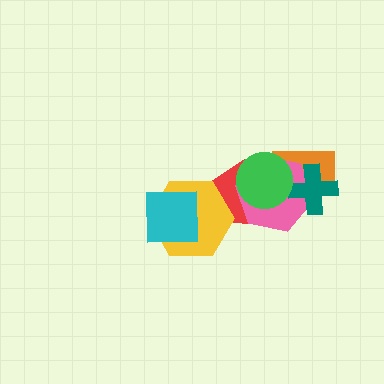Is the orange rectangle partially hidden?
Yes, it is partially covered by another shape.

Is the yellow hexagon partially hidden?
Yes, it is partially covered by another shape.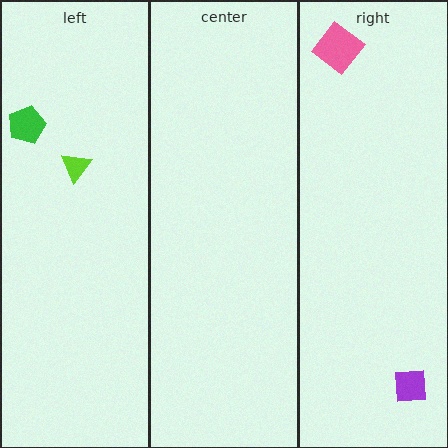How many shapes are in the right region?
2.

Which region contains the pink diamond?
The right region.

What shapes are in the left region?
The green pentagon, the lime triangle.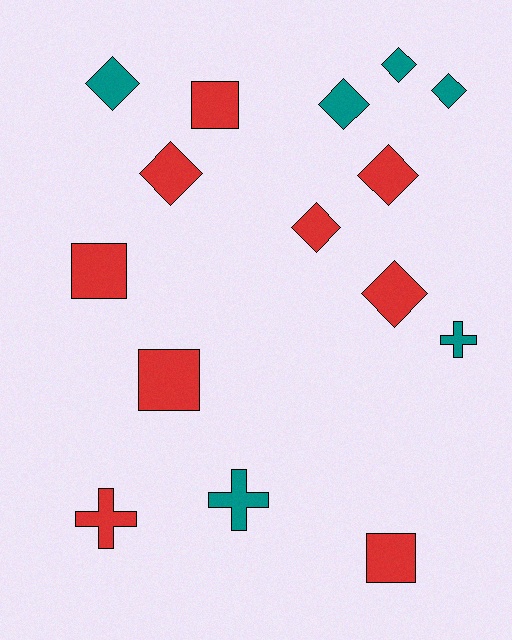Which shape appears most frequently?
Diamond, with 8 objects.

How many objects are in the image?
There are 15 objects.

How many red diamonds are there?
There are 4 red diamonds.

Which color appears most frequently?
Red, with 9 objects.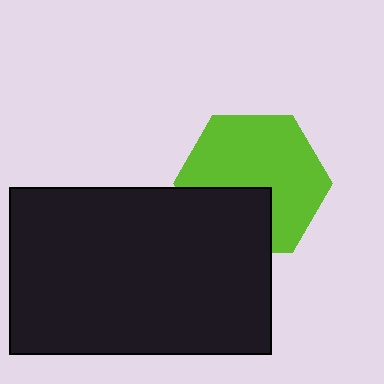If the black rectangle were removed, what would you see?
You would see the complete lime hexagon.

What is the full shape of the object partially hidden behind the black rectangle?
The partially hidden object is a lime hexagon.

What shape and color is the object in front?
The object in front is a black rectangle.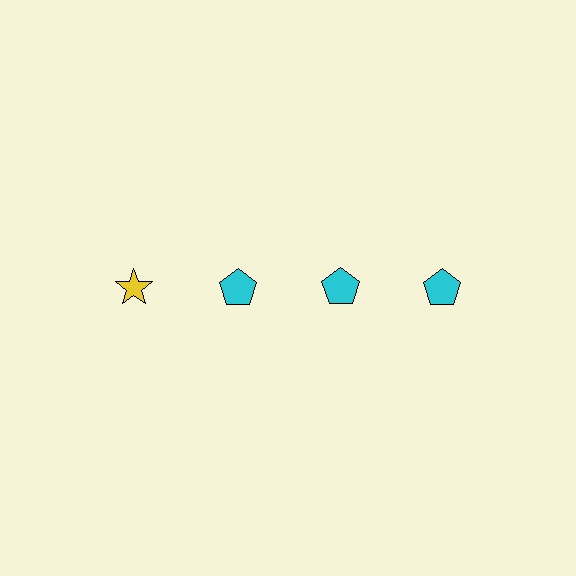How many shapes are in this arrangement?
There are 4 shapes arranged in a grid pattern.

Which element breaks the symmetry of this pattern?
The yellow star in the top row, leftmost column breaks the symmetry. All other shapes are cyan pentagons.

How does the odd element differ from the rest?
It differs in both color (yellow instead of cyan) and shape (star instead of pentagon).